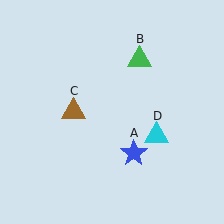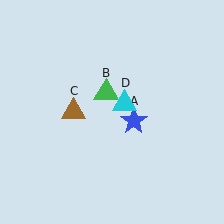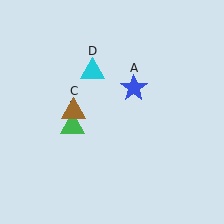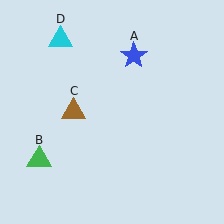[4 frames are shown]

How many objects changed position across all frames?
3 objects changed position: blue star (object A), green triangle (object B), cyan triangle (object D).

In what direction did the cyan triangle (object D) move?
The cyan triangle (object D) moved up and to the left.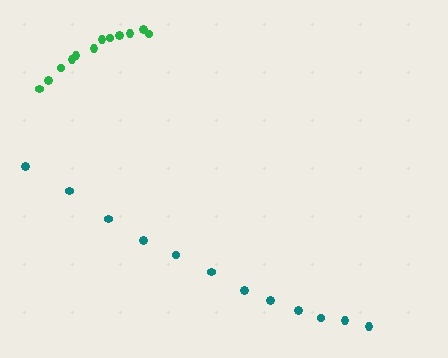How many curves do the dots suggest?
There are 2 distinct paths.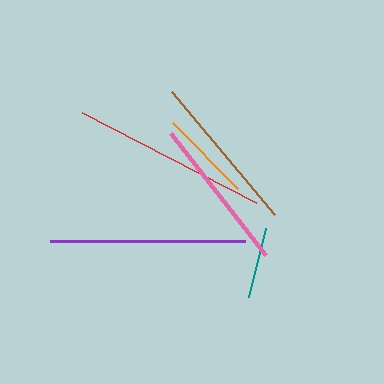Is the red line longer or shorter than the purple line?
The red line is longer than the purple line.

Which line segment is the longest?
The red line is the longest at approximately 197 pixels.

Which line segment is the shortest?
The teal line is the shortest at approximately 71 pixels.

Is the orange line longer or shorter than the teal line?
The orange line is longer than the teal line.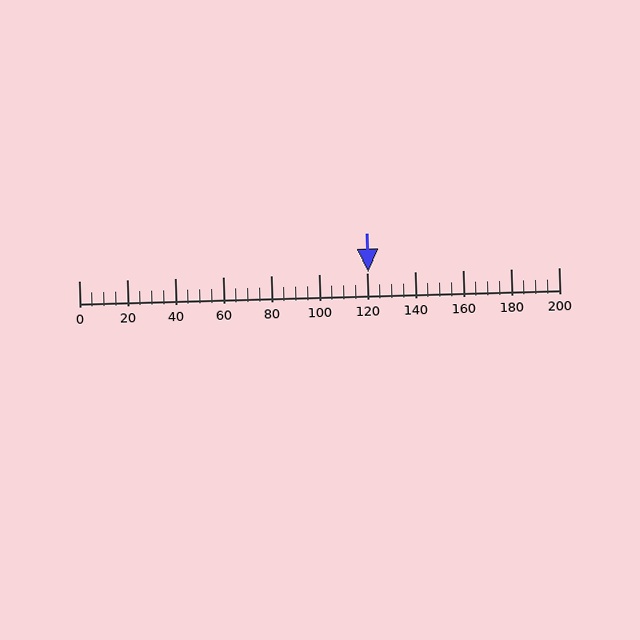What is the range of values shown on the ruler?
The ruler shows values from 0 to 200.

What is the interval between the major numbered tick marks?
The major tick marks are spaced 20 units apart.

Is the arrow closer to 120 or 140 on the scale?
The arrow is closer to 120.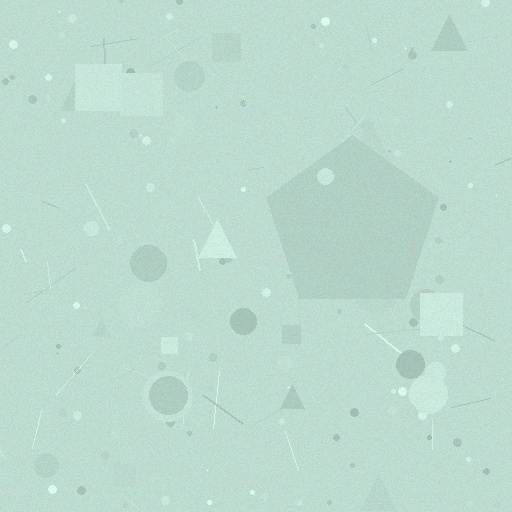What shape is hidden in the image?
A pentagon is hidden in the image.